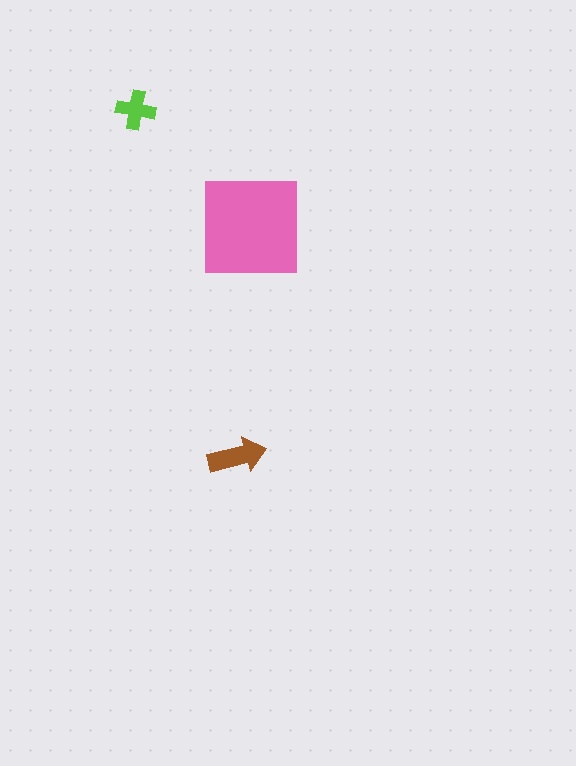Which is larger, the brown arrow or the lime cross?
The brown arrow.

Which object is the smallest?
The lime cross.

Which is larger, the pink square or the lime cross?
The pink square.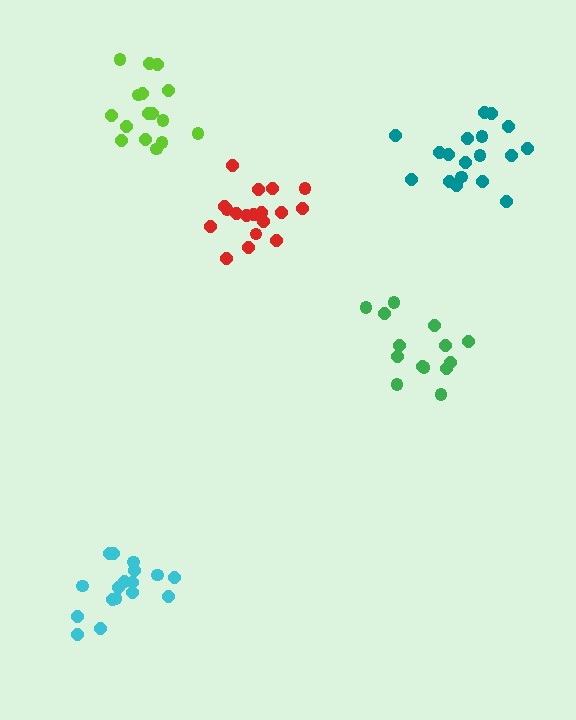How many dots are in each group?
Group 1: 18 dots, Group 2: 14 dots, Group 3: 16 dots, Group 4: 17 dots, Group 5: 19 dots (84 total).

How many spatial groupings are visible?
There are 5 spatial groupings.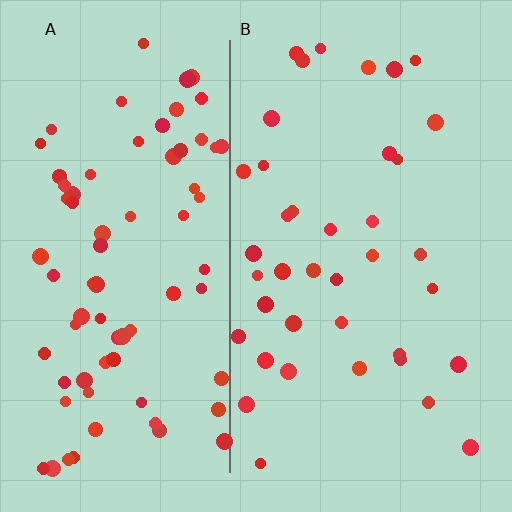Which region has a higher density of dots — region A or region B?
A (the left).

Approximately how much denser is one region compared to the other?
Approximately 2.0× — region A over region B.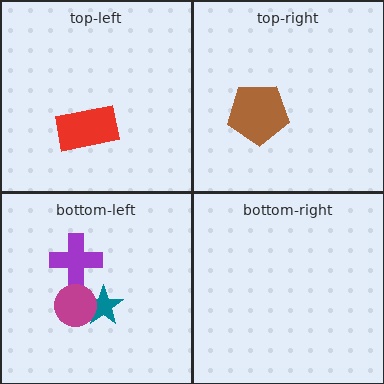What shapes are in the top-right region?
The brown pentagon.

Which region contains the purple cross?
The bottom-left region.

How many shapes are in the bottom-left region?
3.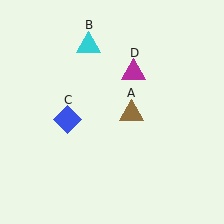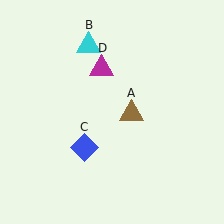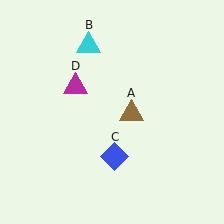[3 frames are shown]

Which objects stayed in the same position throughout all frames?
Brown triangle (object A) and cyan triangle (object B) remained stationary.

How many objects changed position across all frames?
2 objects changed position: blue diamond (object C), magenta triangle (object D).